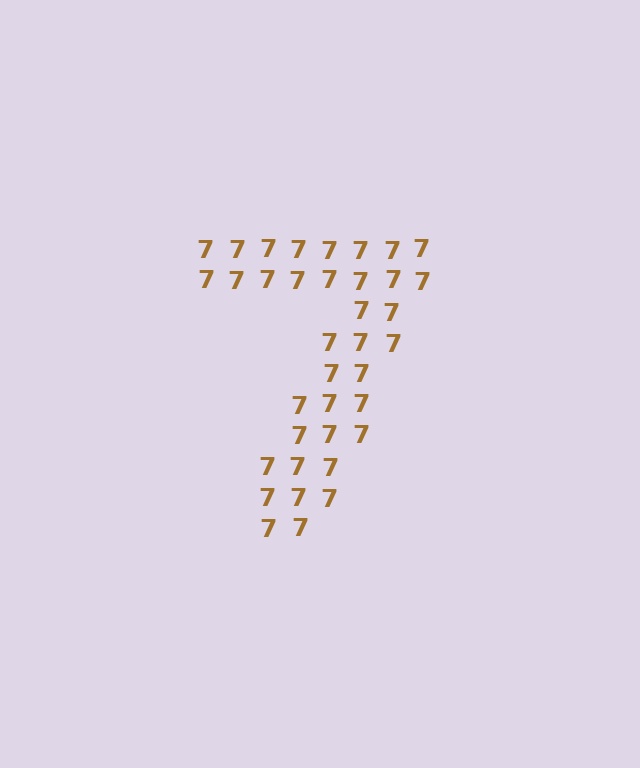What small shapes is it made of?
It is made of small digit 7's.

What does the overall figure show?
The overall figure shows the digit 7.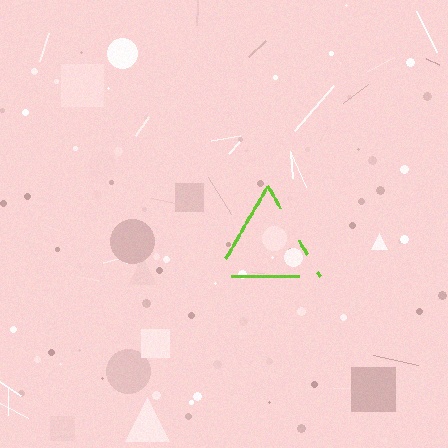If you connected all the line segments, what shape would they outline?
They would outline a triangle.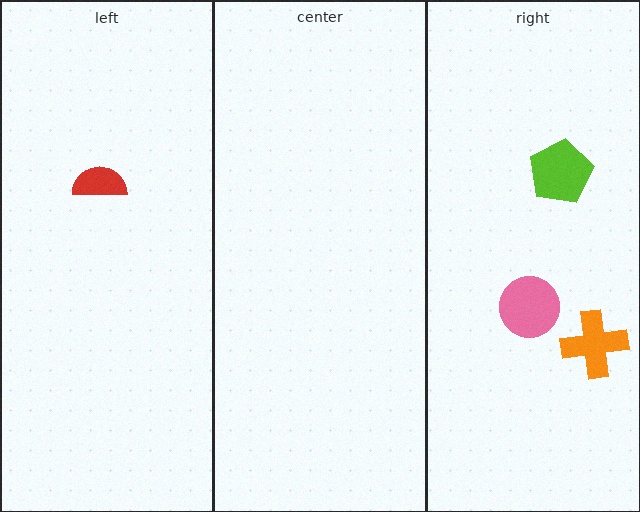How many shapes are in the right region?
3.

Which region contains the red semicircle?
The left region.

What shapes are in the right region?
The orange cross, the lime pentagon, the pink circle.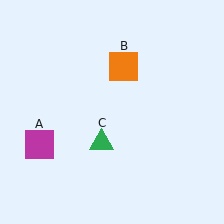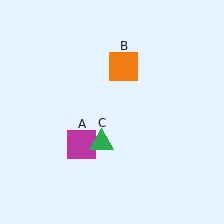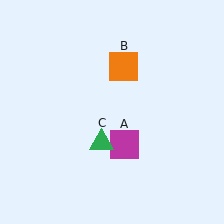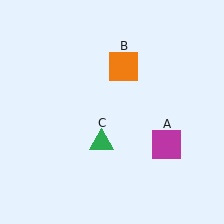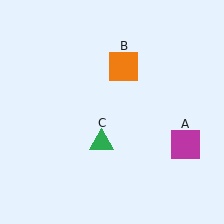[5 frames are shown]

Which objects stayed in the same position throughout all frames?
Orange square (object B) and green triangle (object C) remained stationary.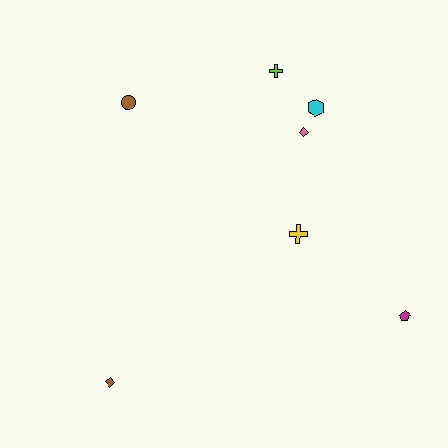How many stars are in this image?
There are no stars.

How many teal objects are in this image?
There are no teal objects.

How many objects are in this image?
There are 7 objects.